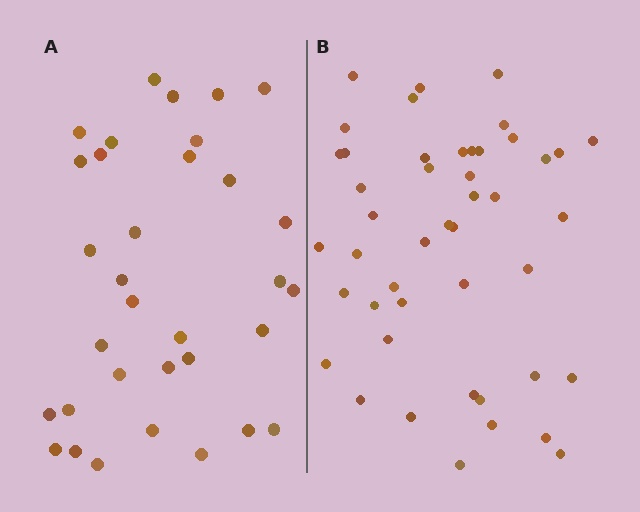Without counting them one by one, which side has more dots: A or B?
Region B (the right region) has more dots.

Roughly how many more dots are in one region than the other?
Region B has approximately 15 more dots than region A.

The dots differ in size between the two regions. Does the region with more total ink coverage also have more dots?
No. Region A has more total ink coverage because its dots are larger, but region B actually contains more individual dots. Total area can be misleading — the number of items is what matters here.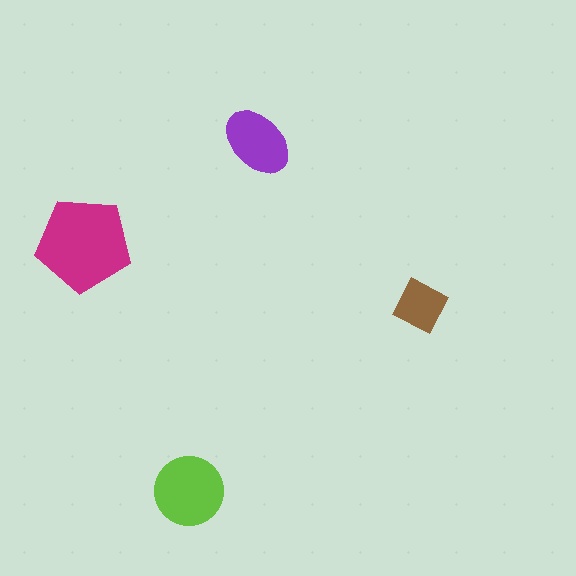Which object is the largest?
The magenta pentagon.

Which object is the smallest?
The brown square.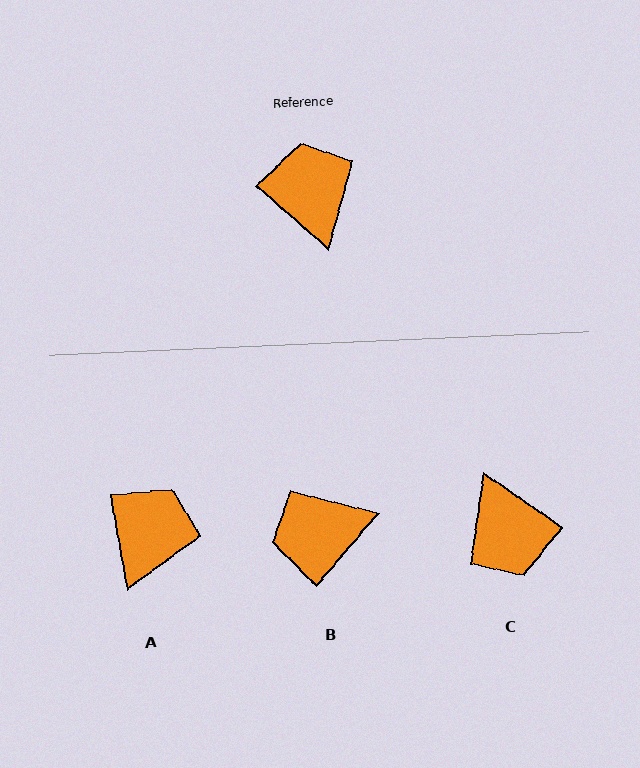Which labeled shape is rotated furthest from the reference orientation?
C, about 173 degrees away.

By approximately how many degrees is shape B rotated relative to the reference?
Approximately 91 degrees counter-clockwise.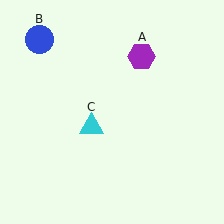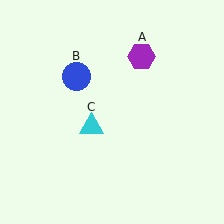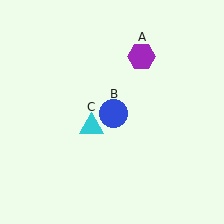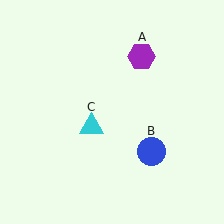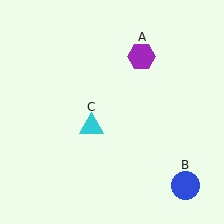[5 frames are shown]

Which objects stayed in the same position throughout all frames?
Purple hexagon (object A) and cyan triangle (object C) remained stationary.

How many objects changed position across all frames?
1 object changed position: blue circle (object B).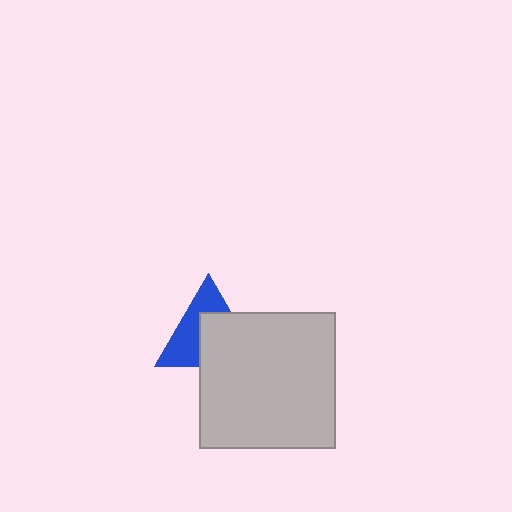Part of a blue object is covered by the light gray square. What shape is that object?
It is a triangle.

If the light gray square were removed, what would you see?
You would see the complete blue triangle.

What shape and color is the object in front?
The object in front is a light gray square.